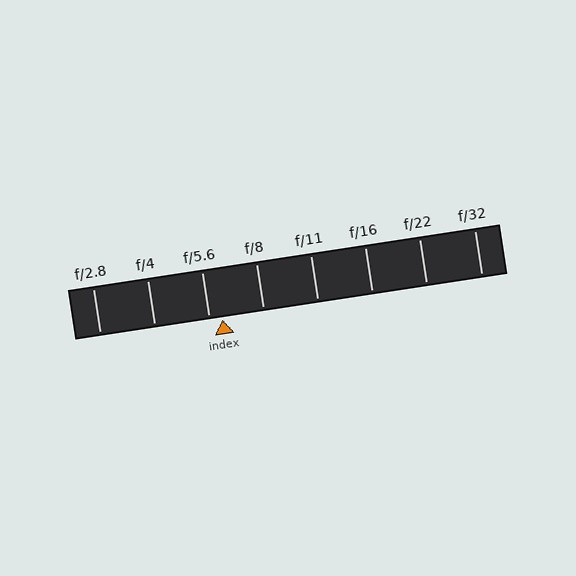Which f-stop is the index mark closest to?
The index mark is closest to f/5.6.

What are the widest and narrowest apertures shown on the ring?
The widest aperture shown is f/2.8 and the narrowest is f/32.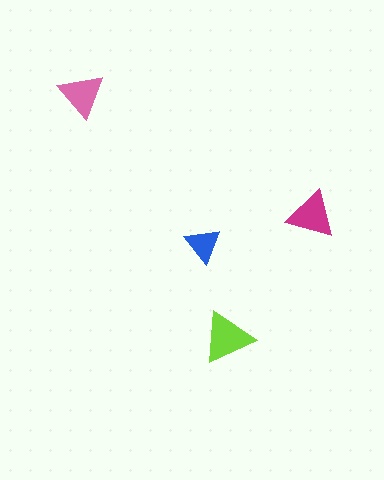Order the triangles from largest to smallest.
the lime one, the magenta one, the pink one, the blue one.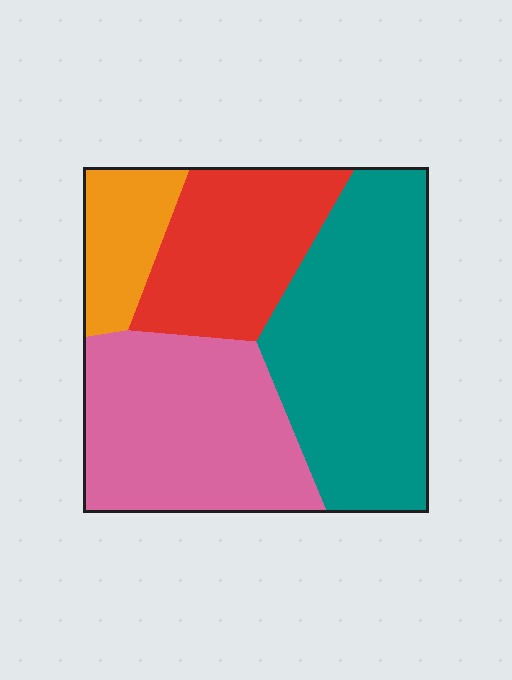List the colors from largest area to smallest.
From largest to smallest: teal, pink, red, orange.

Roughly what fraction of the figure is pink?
Pink takes up between a sixth and a third of the figure.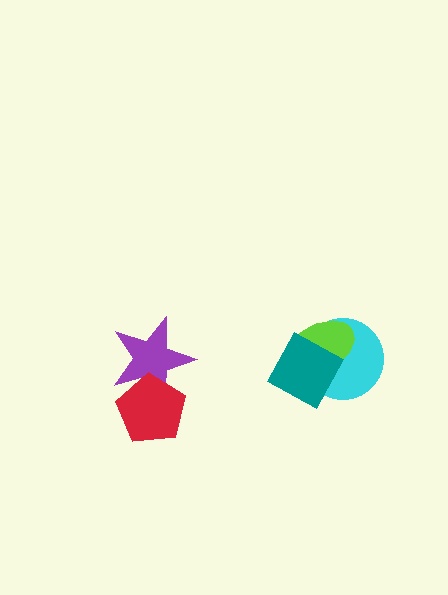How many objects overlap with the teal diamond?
2 objects overlap with the teal diamond.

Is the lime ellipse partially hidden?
Yes, it is partially covered by another shape.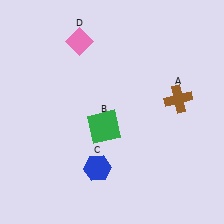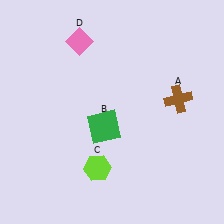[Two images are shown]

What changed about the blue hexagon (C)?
In Image 1, C is blue. In Image 2, it changed to lime.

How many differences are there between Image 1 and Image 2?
There is 1 difference between the two images.